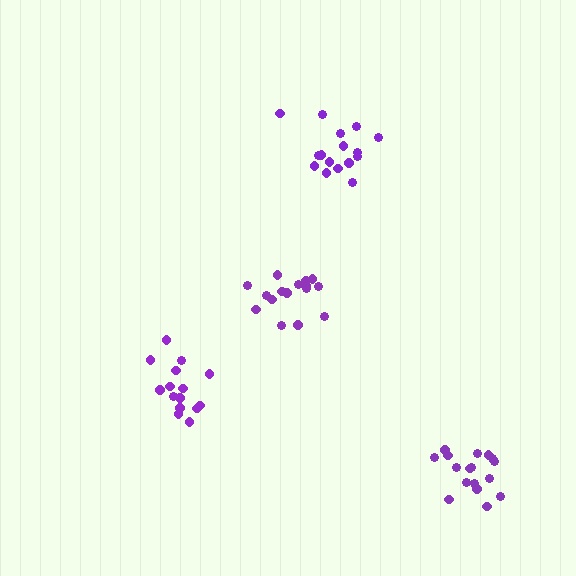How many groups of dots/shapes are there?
There are 4 groups.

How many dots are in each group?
Group 1: 16 dots, Group 2: 16 dots, Group 3: 15 dots, Group 4: 17 dots (64 total).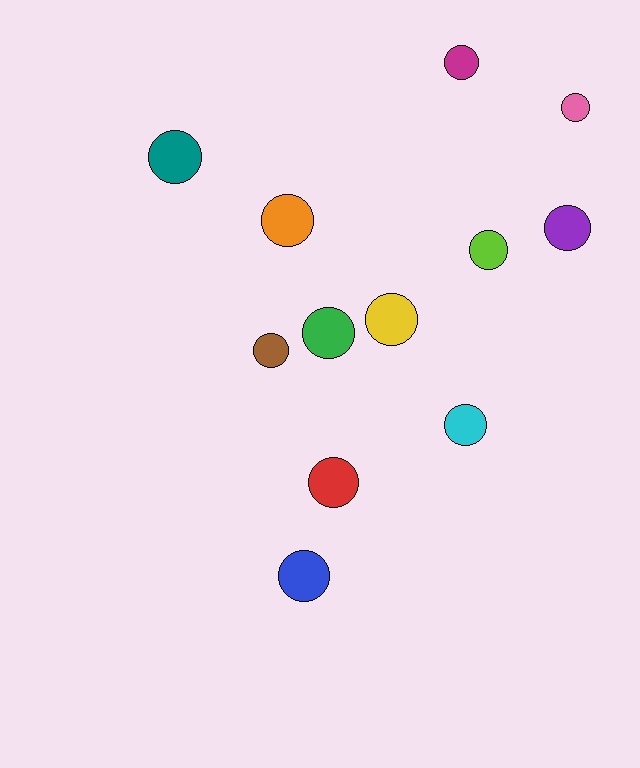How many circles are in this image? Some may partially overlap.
There are 12 circles.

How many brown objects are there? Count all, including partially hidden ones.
There is 1 brown object.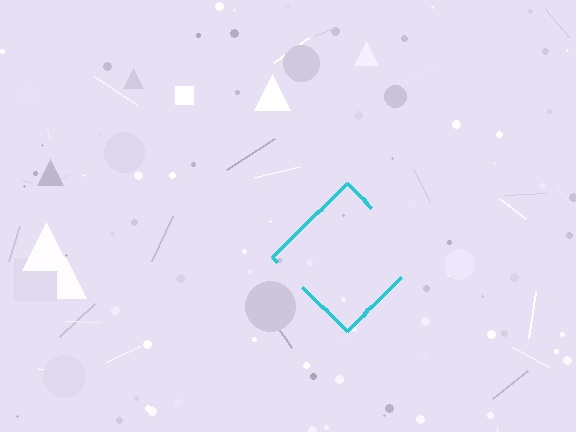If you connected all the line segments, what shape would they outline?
They would outline a diamond.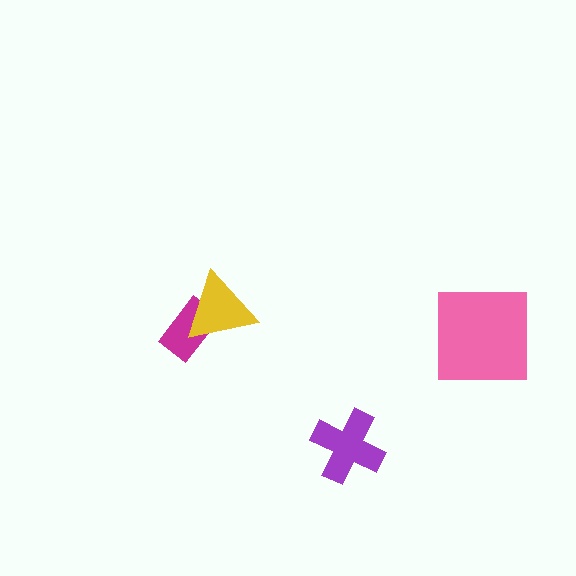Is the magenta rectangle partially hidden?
Yes, it is partially covered by another shape.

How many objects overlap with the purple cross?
0 objects overlap with the purple cross.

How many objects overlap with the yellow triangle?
1 object overlaps with the yellow triangle.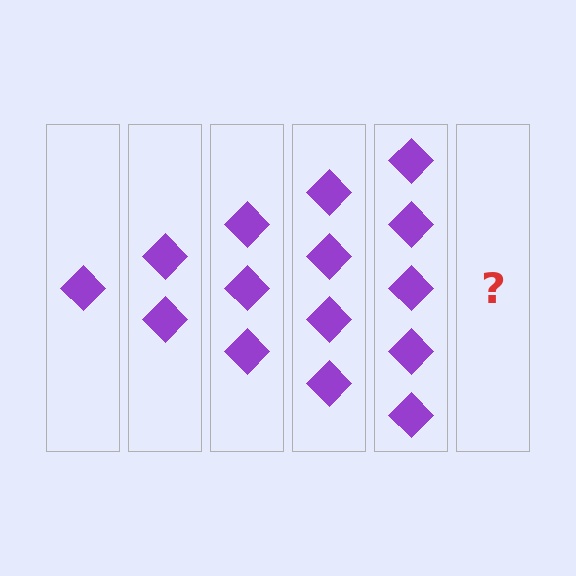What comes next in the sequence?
The next element should be 6 diamonds.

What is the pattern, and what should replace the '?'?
The pattern is that each step adds one more diamond. The '?' should be 6 diamonds.